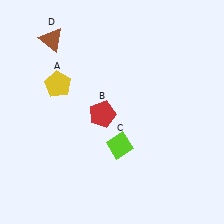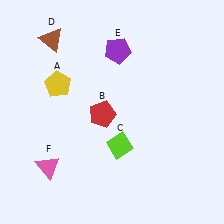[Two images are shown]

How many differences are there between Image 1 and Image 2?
There are 2 differences between the two images.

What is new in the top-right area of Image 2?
A purple pentagon (E) was added in the top-right area of Image 2.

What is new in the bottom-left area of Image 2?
A pink triangle (F) was added in the bottom-left area of Image 2.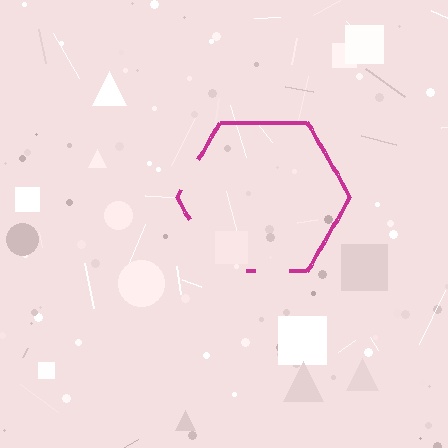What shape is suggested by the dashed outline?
The dashed outline suggests a hexagon.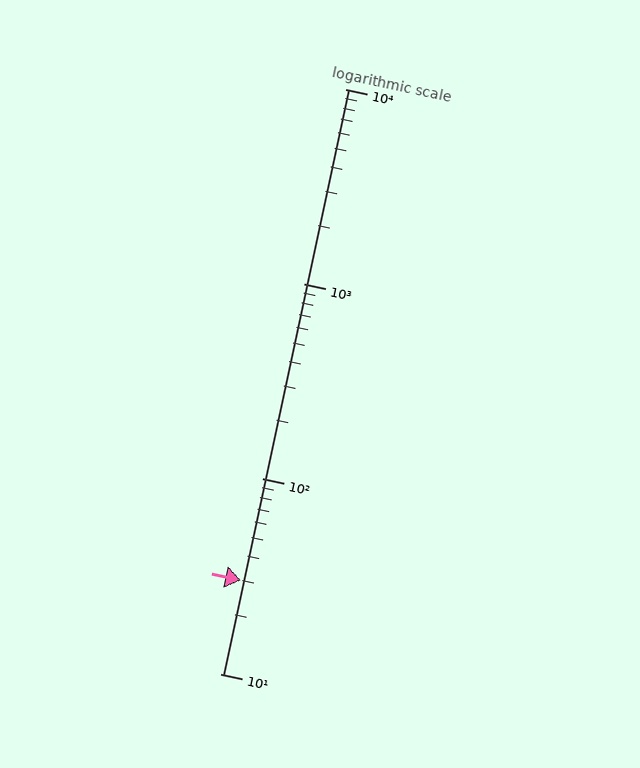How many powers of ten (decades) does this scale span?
The scale spans 3 decades, from 10 to 10000.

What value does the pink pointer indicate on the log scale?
The pointer indicates approximately 30.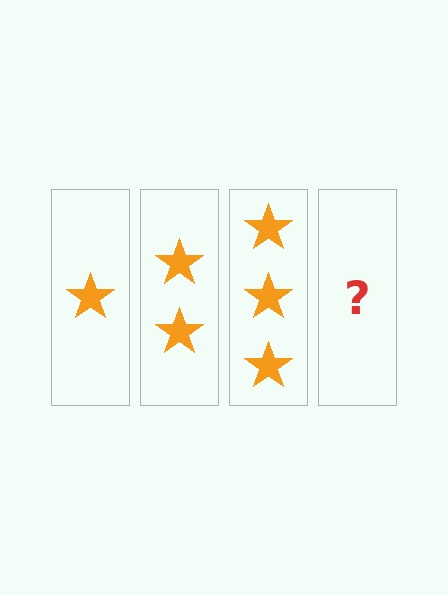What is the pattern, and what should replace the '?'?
The pattern is that each step adds one more star. The '?' should be 4 stars.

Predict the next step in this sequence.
The next step is 4 stars.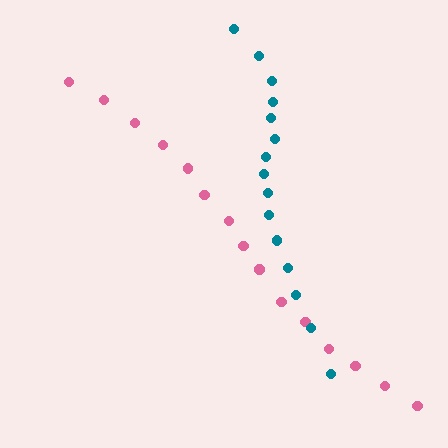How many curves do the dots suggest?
There are 2 distinct paths.